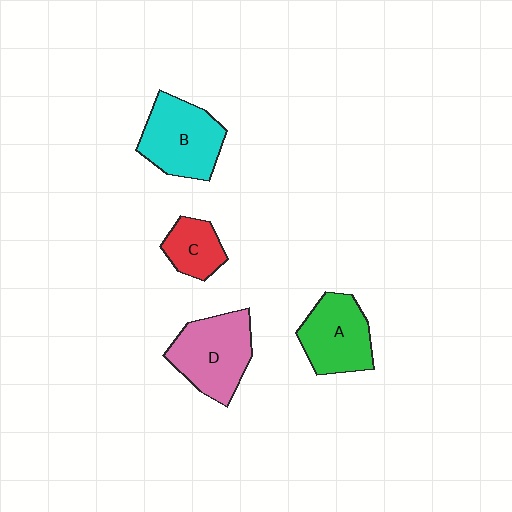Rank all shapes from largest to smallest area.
From largest to smallest: D (pink), B (cyan), A (green), C (red).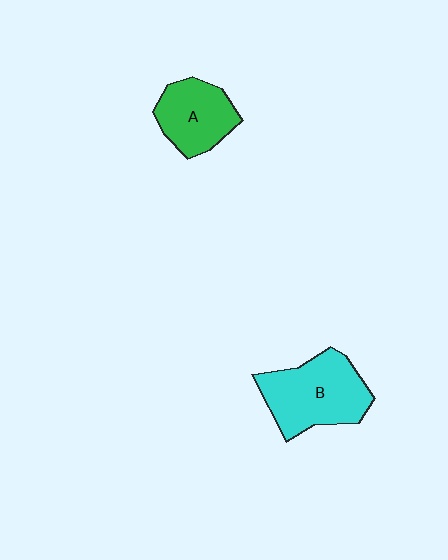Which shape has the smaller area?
Shape A (green).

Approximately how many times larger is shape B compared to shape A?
Approximately 1.4 times.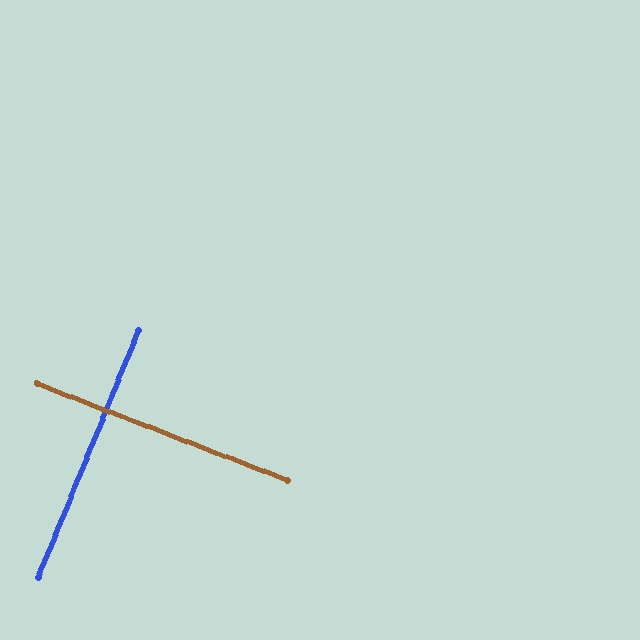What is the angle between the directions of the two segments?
Approximately 89 degrees.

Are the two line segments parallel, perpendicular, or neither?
Perpendicular — they meet at approximately 89°.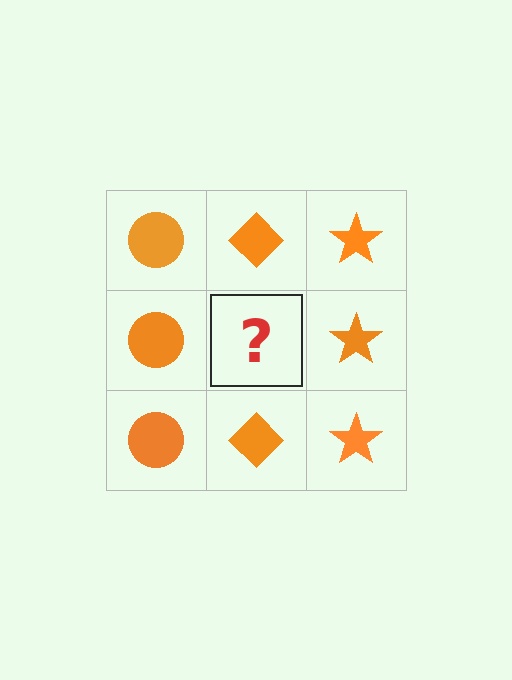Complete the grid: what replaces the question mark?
The question mark should be replaced with an orange diamond.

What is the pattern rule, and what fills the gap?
The rule is that each column has a consistent shape. The gap should be filled with an orange diamond.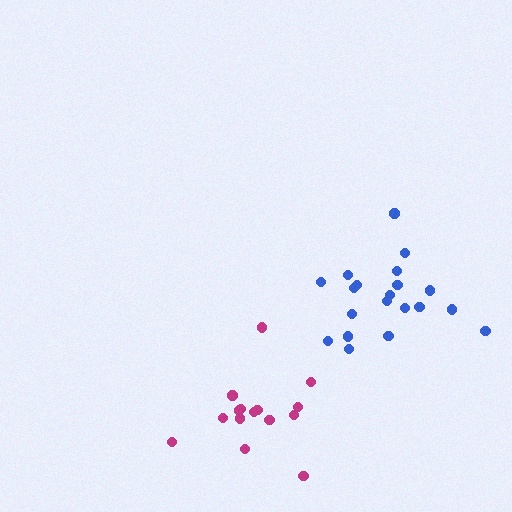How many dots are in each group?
Group 1: 20 dots, Group 2: 15 dots (35 total).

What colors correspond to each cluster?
The clusters are colored: blue, magenta.